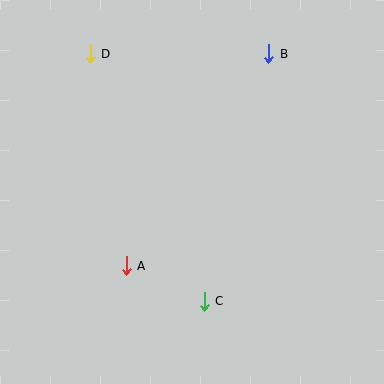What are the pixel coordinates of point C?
Point C is at (204, 301).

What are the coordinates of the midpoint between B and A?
The midpoint between B and A is at (198, 160).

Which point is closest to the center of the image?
Point A at (126, 266) is closest to the center.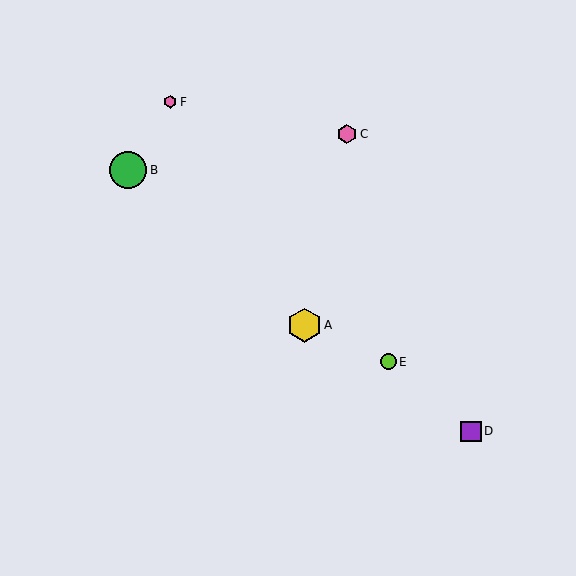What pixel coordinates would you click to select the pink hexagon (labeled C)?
Click at (347, 134) to select the pink hexagon C.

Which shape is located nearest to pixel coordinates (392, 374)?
The lime circle (labeled E) at (388, 362) is nearest to that location.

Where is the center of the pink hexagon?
The center of the pink hexagon is at (170, 102).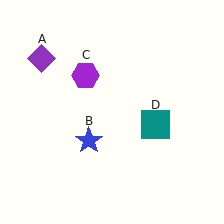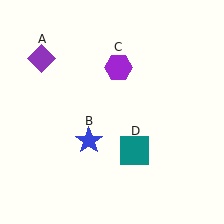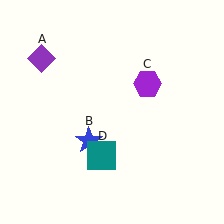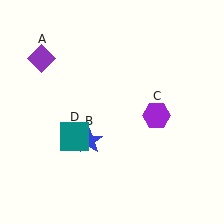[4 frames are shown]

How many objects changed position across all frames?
2 objects changed position: purple hexagon (object C), teal square (object D).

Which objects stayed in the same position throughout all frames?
Purple diamond (object A) and blue star (object B) remained stationary.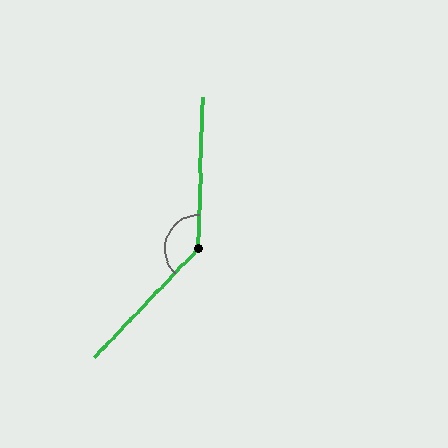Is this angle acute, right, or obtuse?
It is obtuse.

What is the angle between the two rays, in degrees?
Approximately 138 degrees.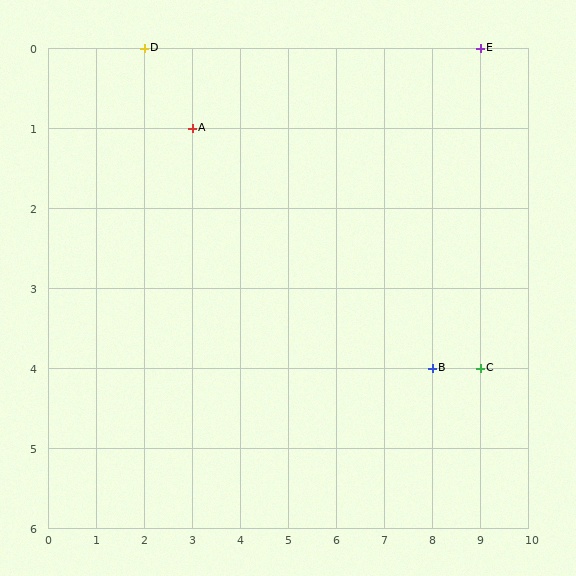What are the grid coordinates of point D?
Point D is at grid coordinates (2, 0).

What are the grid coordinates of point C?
Point C is at grid coordinates (9, 4).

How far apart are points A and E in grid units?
Points A and E are 6 columns and 1 row apart (about 6.1 grid units diagonally).